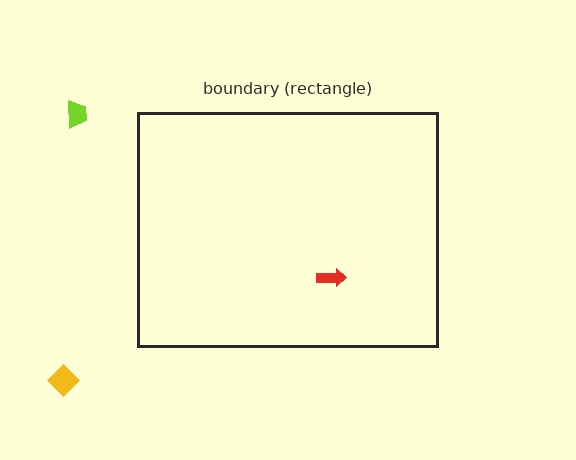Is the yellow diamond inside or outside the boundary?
Outside.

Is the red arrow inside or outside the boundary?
Inside.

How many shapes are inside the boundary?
1 inside, 2 outside.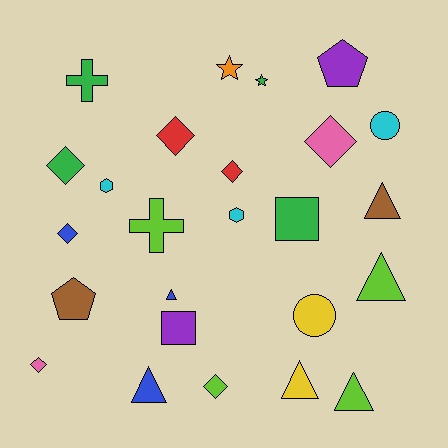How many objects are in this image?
There are 25 objects.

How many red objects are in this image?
There are 2 red objects.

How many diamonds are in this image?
There are 7 diamonds.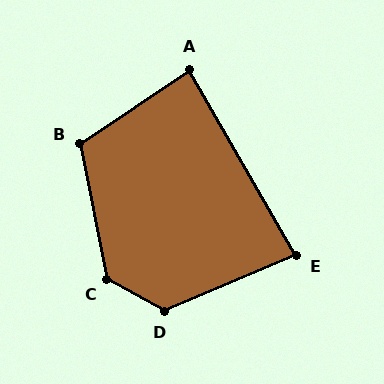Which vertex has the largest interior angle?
C, at approximately 130 degrees.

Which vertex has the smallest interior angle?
E, at approximately 83 degrees.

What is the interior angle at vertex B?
Approximately 113 degrees (obtuse).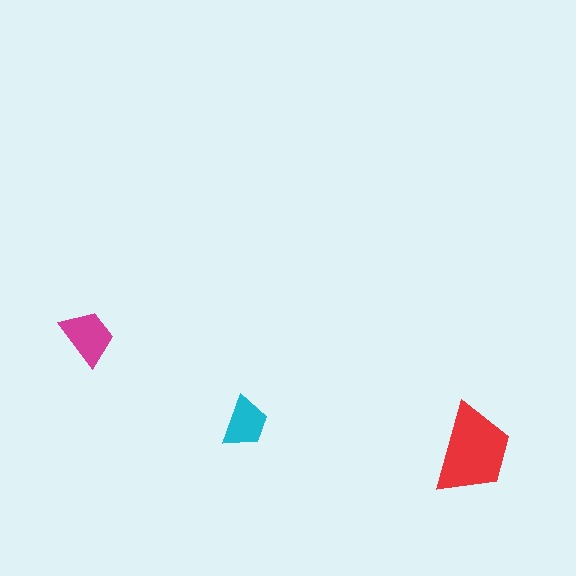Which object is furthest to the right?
The red trapezoid is rightmost.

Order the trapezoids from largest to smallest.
the red one, the magenta one, the cyan one.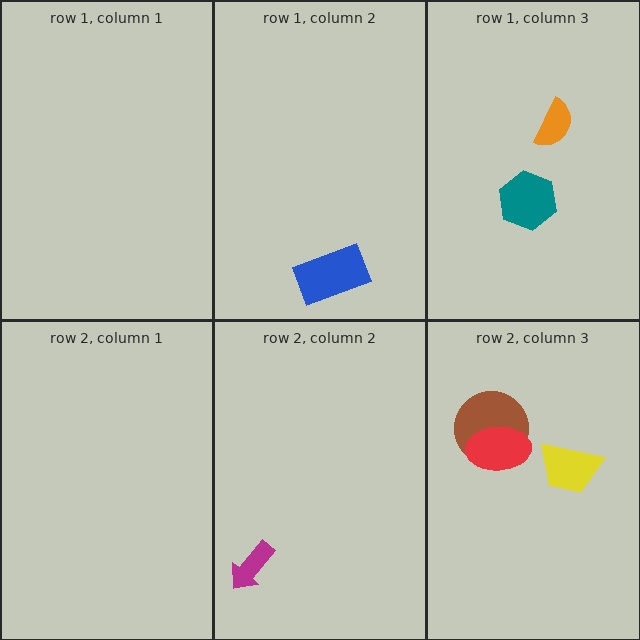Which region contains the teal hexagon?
The row 1, column 3 region.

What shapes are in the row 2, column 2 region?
The magenta arrow.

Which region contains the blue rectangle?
The row 1, column 2 region.